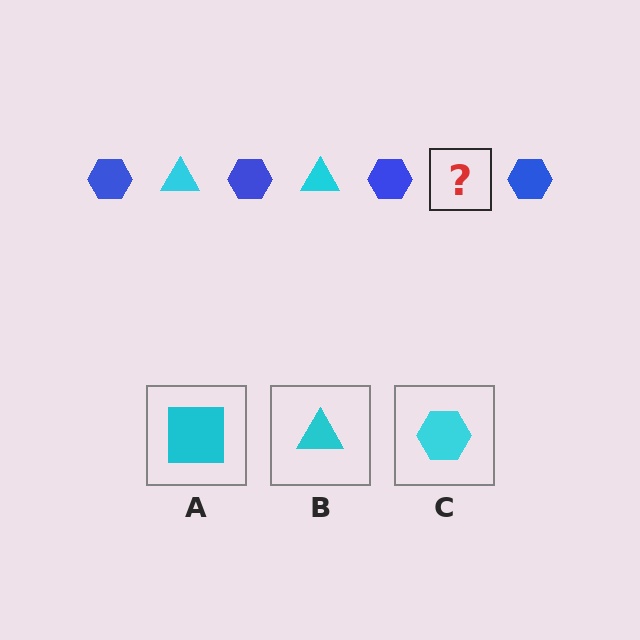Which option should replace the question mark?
Option B.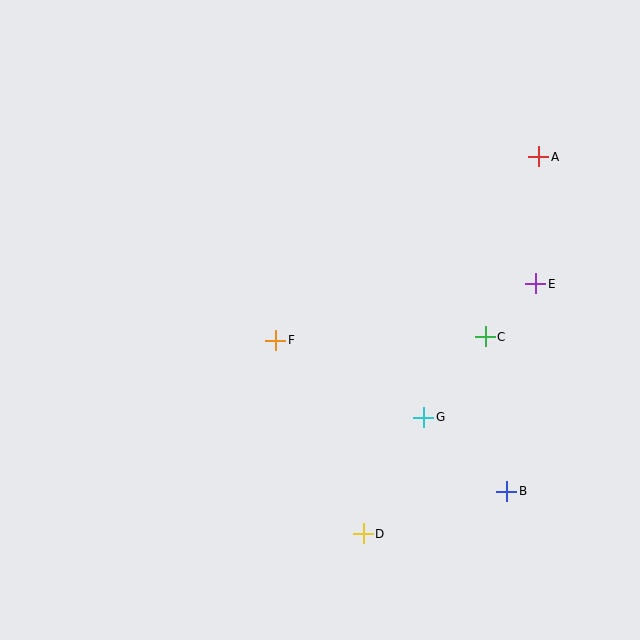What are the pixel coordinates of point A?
Point A is at (539, 157).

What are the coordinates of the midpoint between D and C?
The midpoint between D and C is at (424, 435).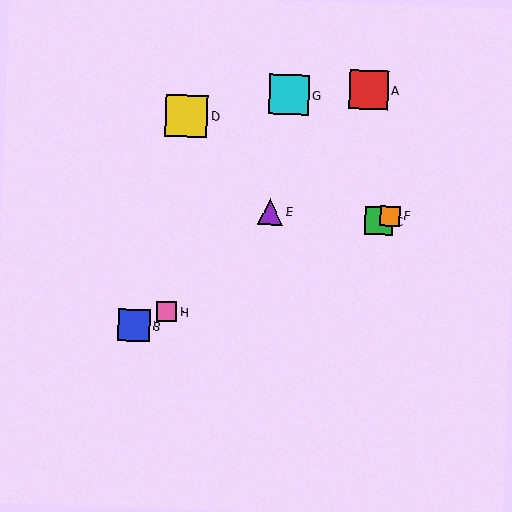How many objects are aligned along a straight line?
4 objects (B, C, F, H) are aligned along a straight line.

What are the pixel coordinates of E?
Object E is at (270, 212).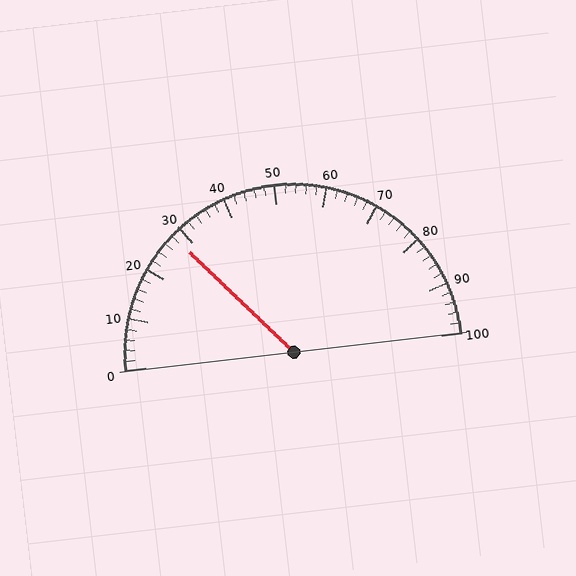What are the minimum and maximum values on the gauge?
The gauge ranges from 0 to 100.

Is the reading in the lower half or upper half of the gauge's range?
The reading is in the lower half of the range (0 to 100).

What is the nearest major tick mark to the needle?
The nearest major tick mark is 30.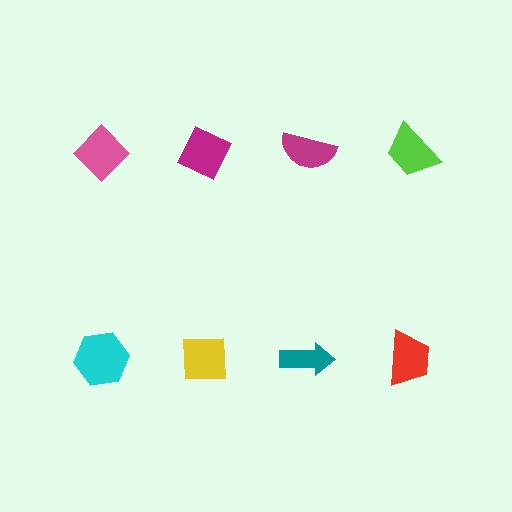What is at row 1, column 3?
A magenta semicircle.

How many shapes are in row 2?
4 shapes.